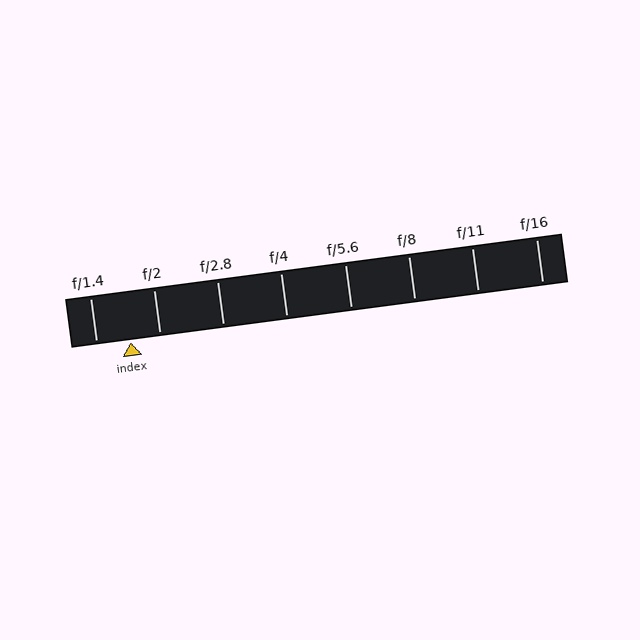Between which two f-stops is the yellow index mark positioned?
The index mark is between f/1.4 and f/2.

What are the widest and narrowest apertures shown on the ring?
The widest aperture shown is f/1.4 and the narrowest is f/16.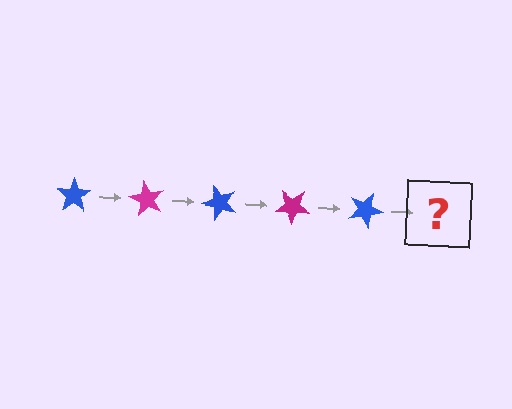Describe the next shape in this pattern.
It should be a magenta star, rotated 300 degrees from the start.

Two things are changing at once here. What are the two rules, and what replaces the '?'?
The two rules are that it rotates 60 degrees each step and the color cycles through blue and magenta. The '?' should be a magenta star, rotated 300 degrees from the start.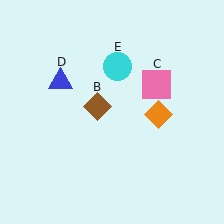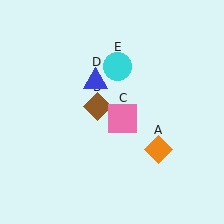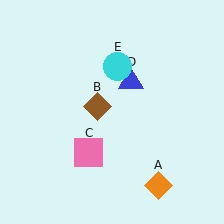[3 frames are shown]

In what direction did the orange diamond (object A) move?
The orange diamond (object A) moved down.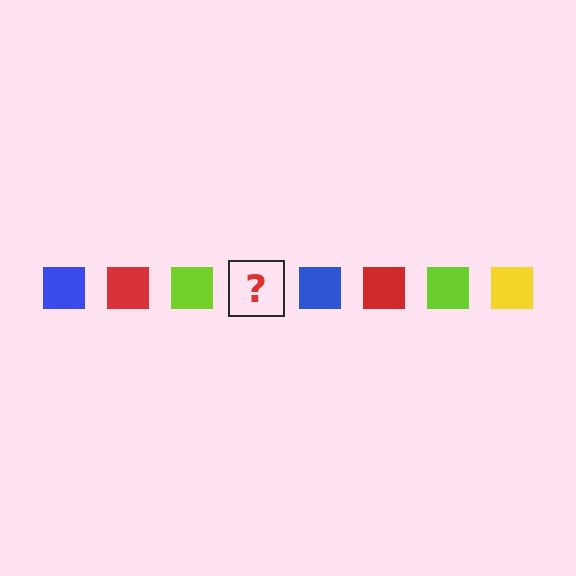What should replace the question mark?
The question mark should be replaced with a yellow square.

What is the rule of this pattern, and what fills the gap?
The rule is that the pattern cycles through blue, red, lime, yellow squares. The gap should be filled with a yellow square.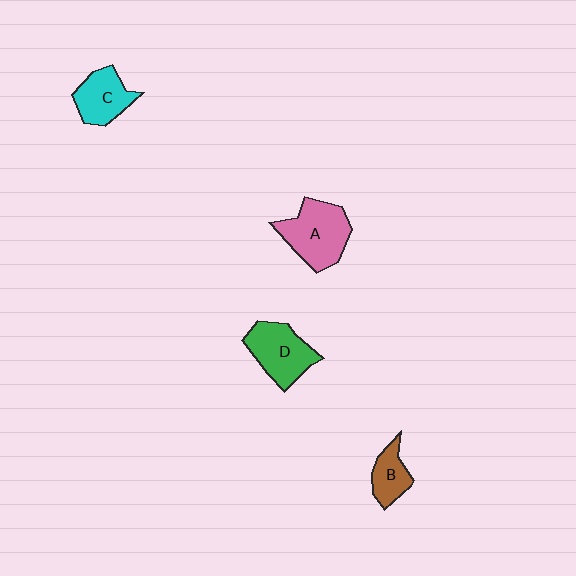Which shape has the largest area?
Shape A (pink).